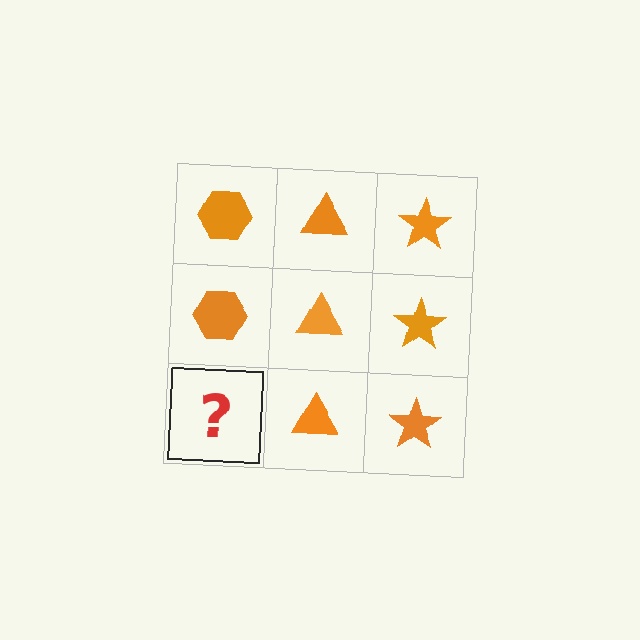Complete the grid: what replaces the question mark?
The question mark should be replaced with an orange hexagon.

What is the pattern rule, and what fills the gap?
The rule is that each column has a consistent shape. The gap should be filled with an orange hexagon.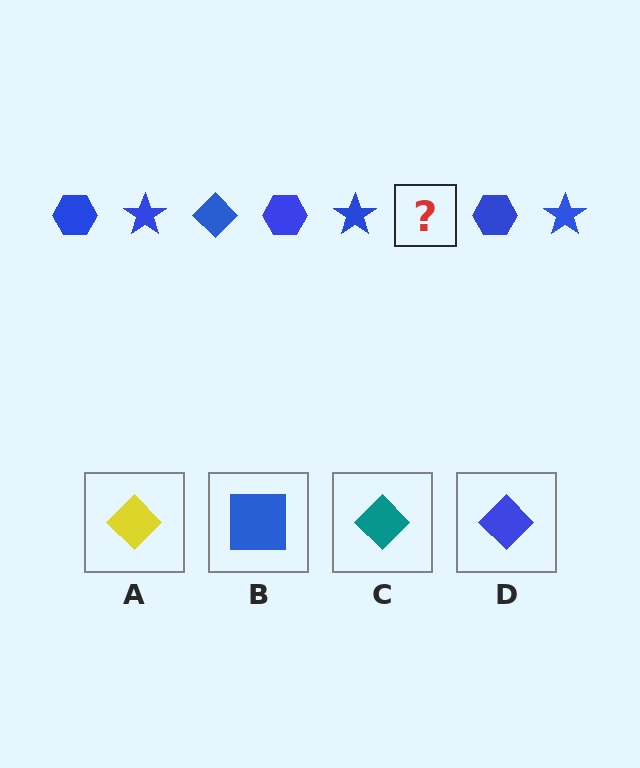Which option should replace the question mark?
Option D.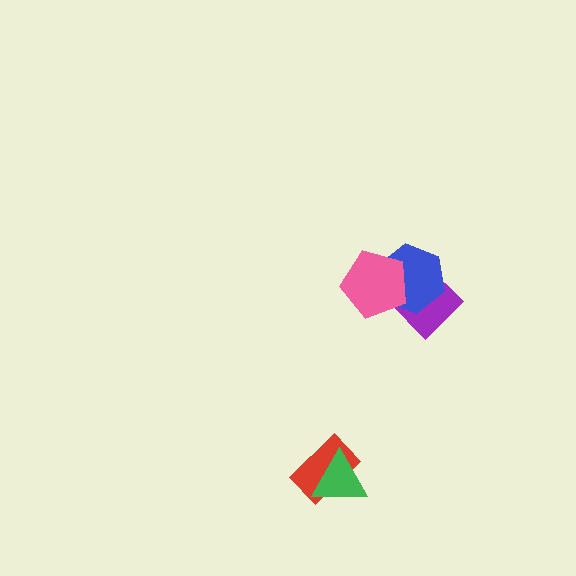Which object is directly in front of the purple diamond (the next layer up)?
The blue hexagon is directly in front of the purple diamond.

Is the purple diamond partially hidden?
Yes, it is partially covered by another shape.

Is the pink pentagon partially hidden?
No, no other shape covers it.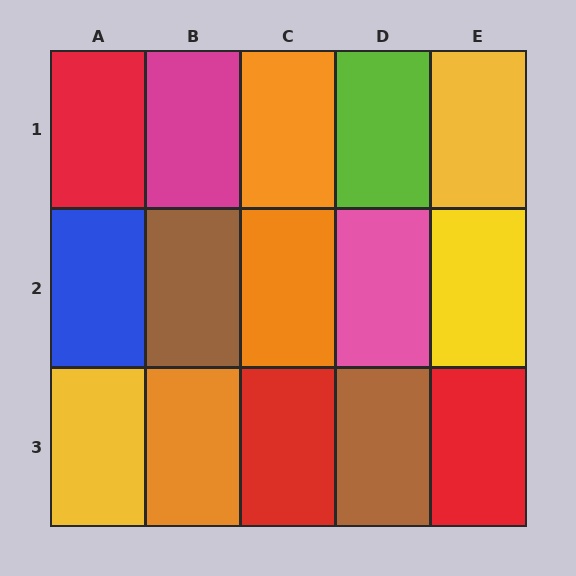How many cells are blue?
1 cell is blue.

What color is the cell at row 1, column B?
Magenta.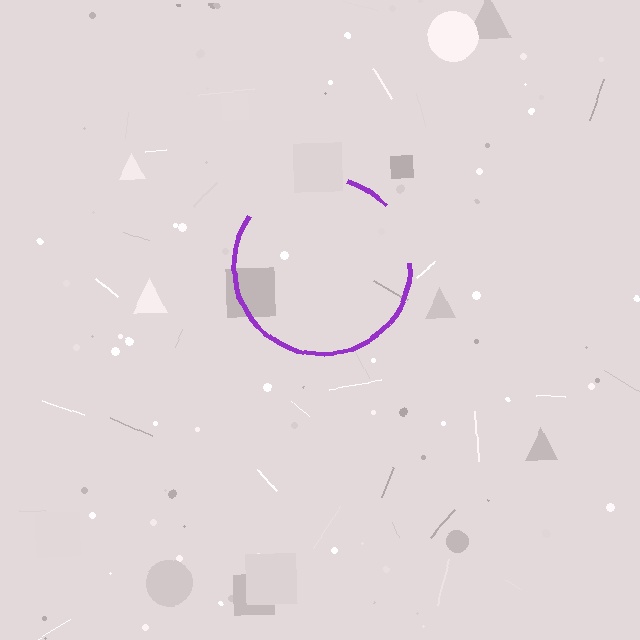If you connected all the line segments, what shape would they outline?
They would outline a circle.